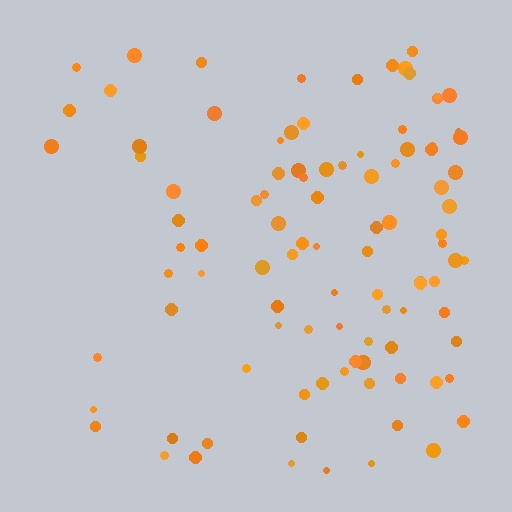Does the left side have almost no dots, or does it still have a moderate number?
Still a moderate number, just noticeably fewer than the right.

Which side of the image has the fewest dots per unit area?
The left.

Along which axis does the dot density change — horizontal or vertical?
Horizontal.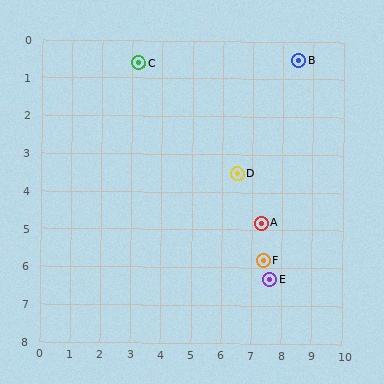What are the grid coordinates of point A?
Point A is at approximately (7.3, 4.8).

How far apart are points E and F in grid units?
Points E and F are about 0.5 grid units apart.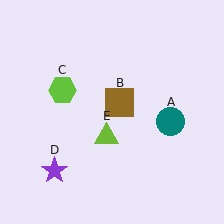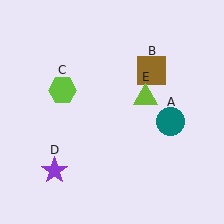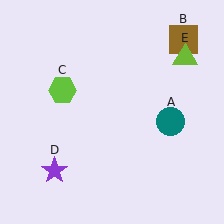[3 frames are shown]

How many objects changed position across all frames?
2 objects changed position: brown square (object B), lime triangle (object E).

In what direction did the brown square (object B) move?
The brown square (object B) moved up and to the right.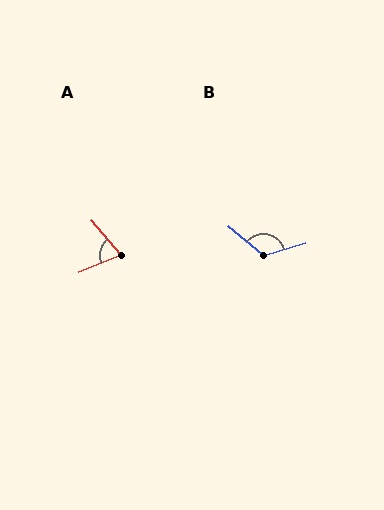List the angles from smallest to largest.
A (72°), B (124°).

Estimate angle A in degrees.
Approximately 72 degrees.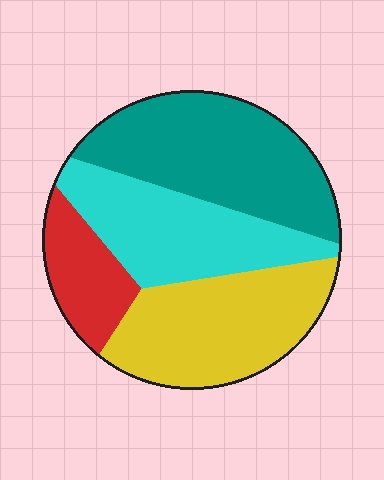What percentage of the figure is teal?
Teal covers about 35% of the figure.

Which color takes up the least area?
Red, at roughly 15%.